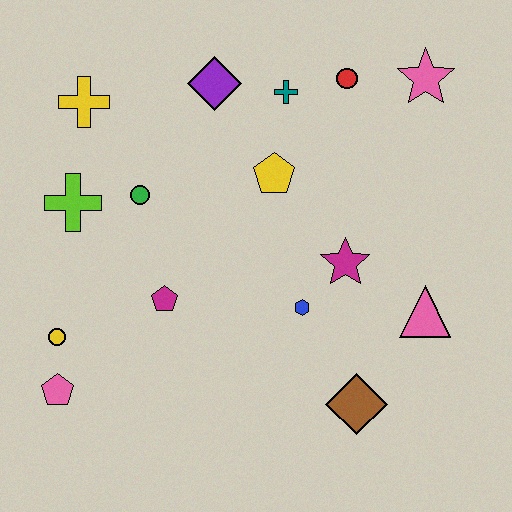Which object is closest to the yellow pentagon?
The teal cross is closest to the yellow pentagon.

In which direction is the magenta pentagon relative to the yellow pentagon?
The magenta pentagon is below the yellow pentagon.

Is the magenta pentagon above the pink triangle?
Yes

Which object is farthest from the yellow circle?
The pink star is farthest from the yellow circle.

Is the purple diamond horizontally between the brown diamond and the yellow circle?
Yes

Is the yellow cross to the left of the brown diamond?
Yes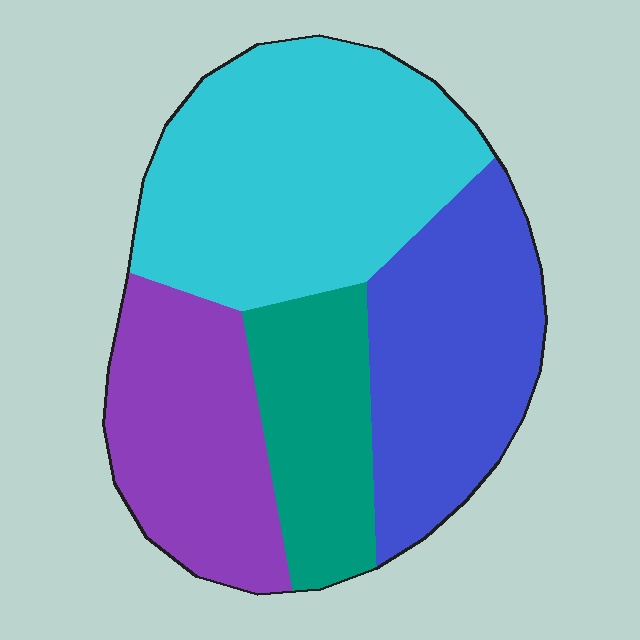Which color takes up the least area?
Teal, at roughly 15%.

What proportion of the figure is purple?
Purple covers roughly 20% of the figure.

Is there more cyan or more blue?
Cyan.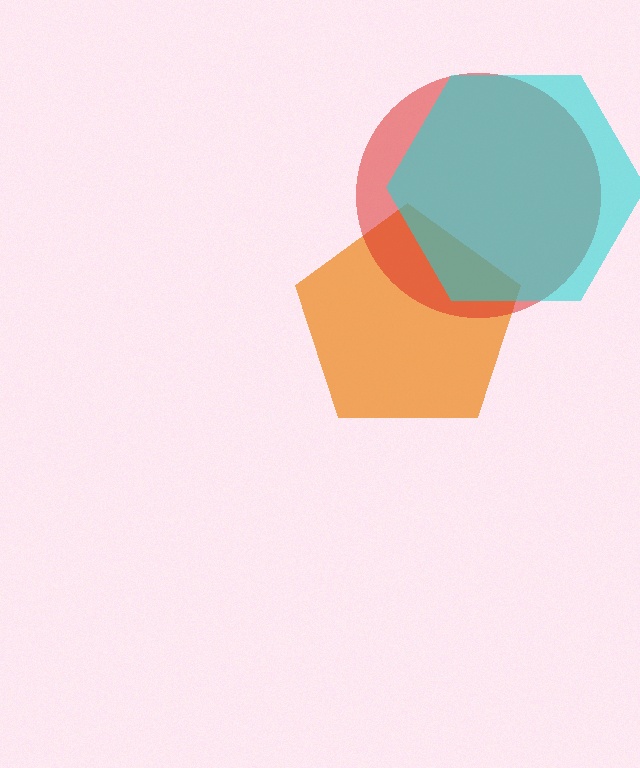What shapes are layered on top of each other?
The layered shapes are: an orange pentagon, a red circle, a cyan hexagon.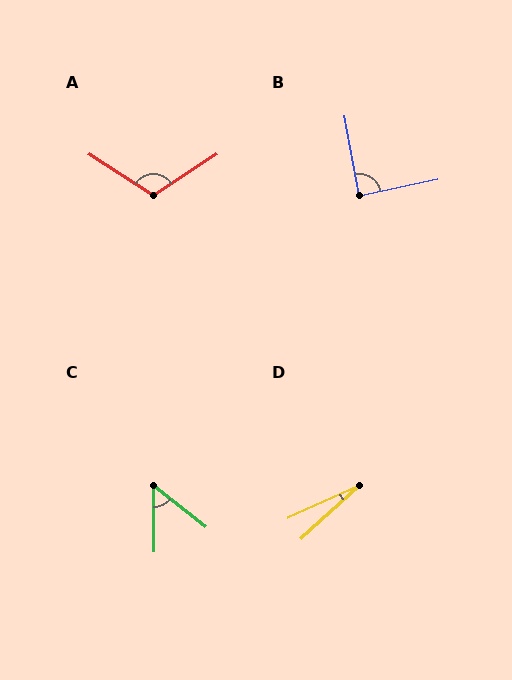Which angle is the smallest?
D, at approximately 18 degrees.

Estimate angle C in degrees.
Approximately 51 degrees.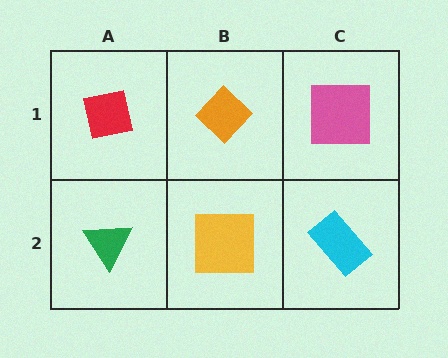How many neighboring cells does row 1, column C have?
2.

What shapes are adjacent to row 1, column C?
A cyan rectangle (row 2, column C), an orange diamond (row 1, column B).